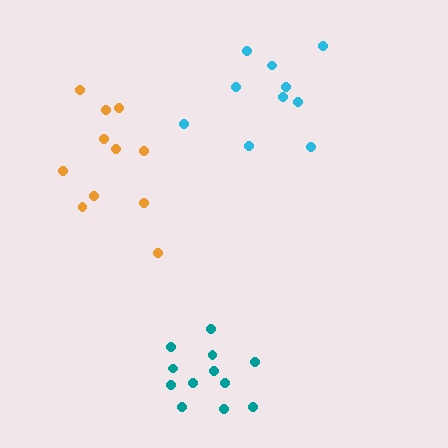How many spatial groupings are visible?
There are 3 spatial groupings.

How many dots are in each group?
Group 1: 11 dots, Group 2: 12 dots, Group 3: 10 dots (33 total).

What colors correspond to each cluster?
The clusters are colored: orange, teal, cyan.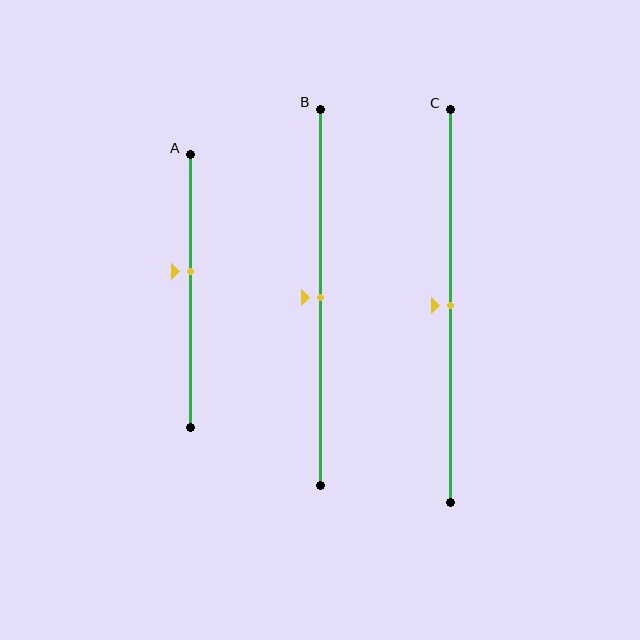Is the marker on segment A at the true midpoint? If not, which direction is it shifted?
No, the marker on segment A is shifted upward by about 7% of the segment length.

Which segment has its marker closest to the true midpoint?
Segment B has its marker closest to the true midpoint.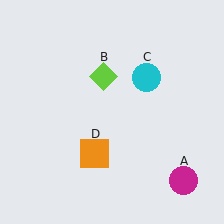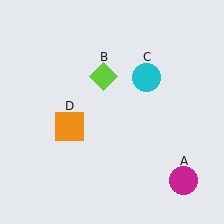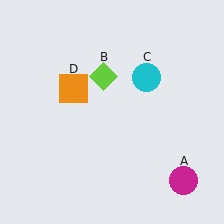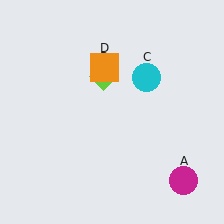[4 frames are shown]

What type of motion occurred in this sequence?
The orange square (object D) rotated clockwise around the center of the scene.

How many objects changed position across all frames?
1 object changed position: orange square (object D).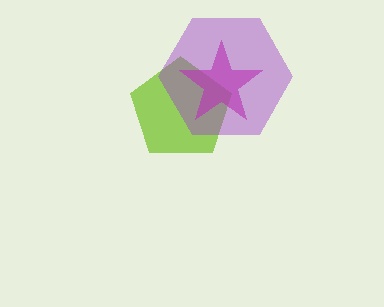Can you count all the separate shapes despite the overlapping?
Yes, there are 3 separate shapes.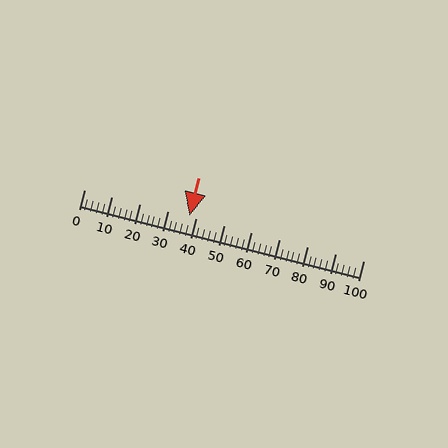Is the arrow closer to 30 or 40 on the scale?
The arrow is closer to 40.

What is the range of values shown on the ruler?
The ruler shows values from 0 to 100.